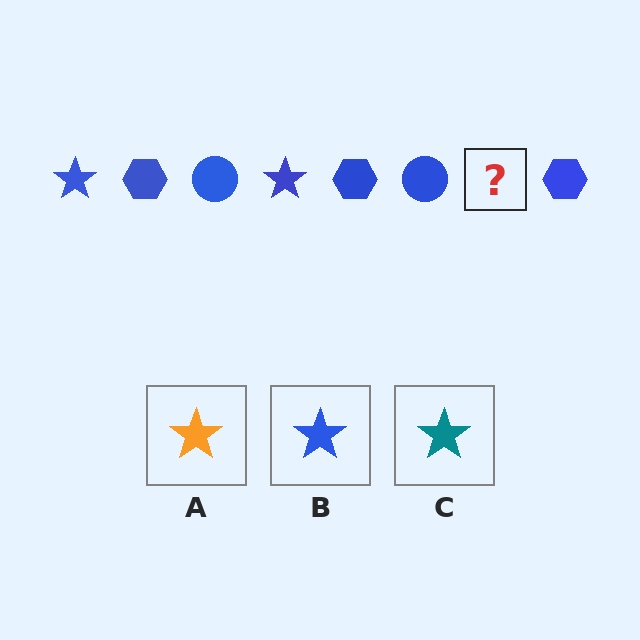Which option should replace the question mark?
Option B.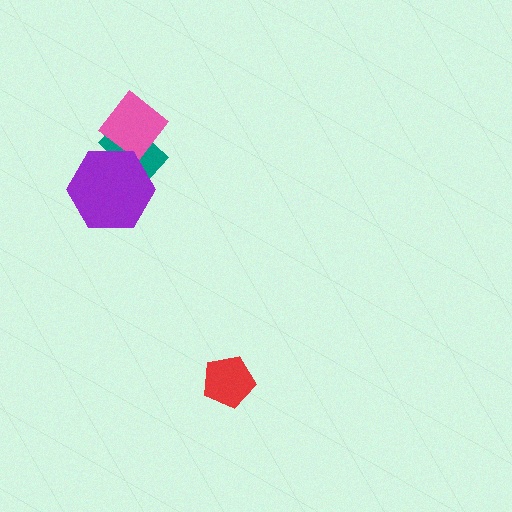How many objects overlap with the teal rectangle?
2 objects overlap with the teal rectangle.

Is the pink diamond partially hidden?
Yes, it is partially covered by another shape.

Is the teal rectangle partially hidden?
Yes, it is partially covered by another shape.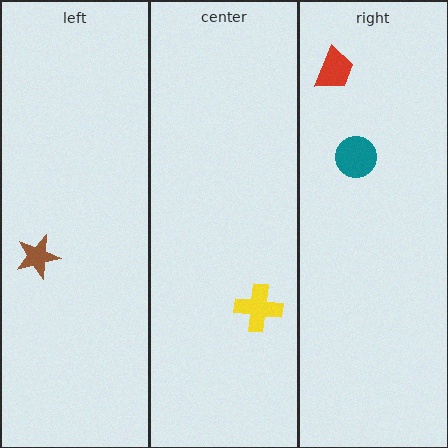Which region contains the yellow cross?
The center region.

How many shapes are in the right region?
2.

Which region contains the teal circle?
The right region.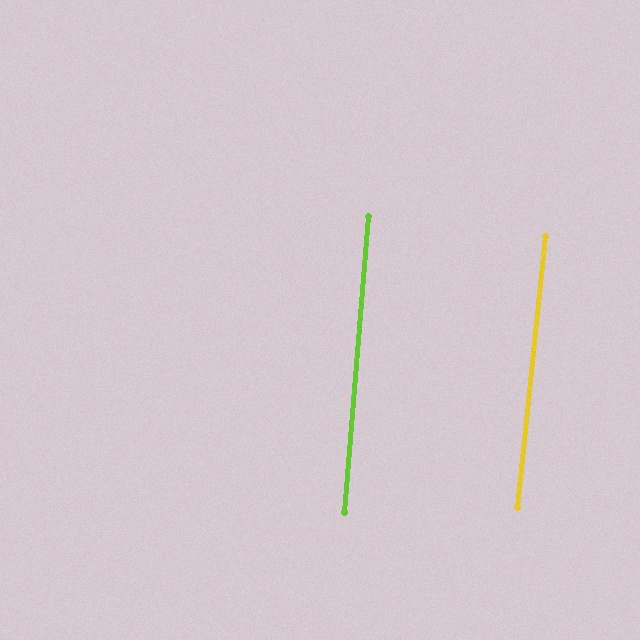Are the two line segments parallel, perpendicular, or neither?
Parallel — their directions differ by only 1.3°.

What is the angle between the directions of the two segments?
Approximately 1 degree.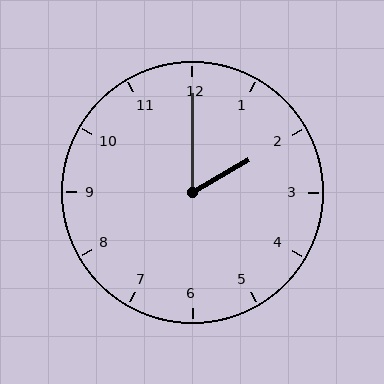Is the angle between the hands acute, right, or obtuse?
It is acute.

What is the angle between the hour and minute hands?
Approximately 60 degrees.